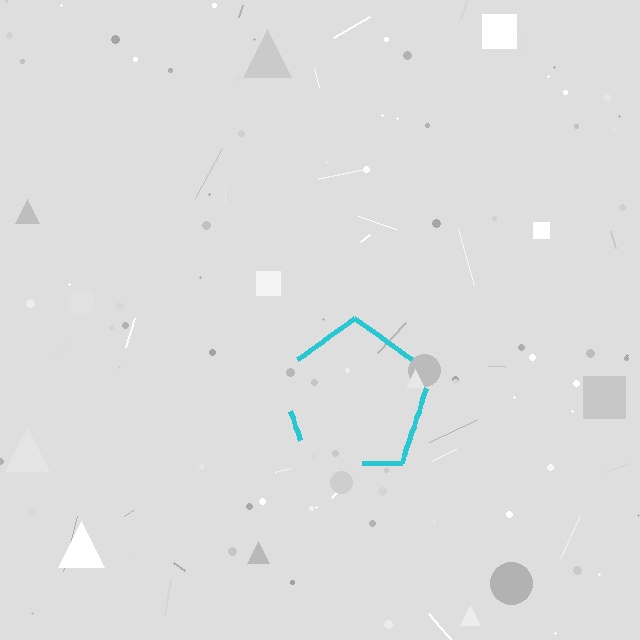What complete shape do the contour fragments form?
The contour fragments form a pentagon.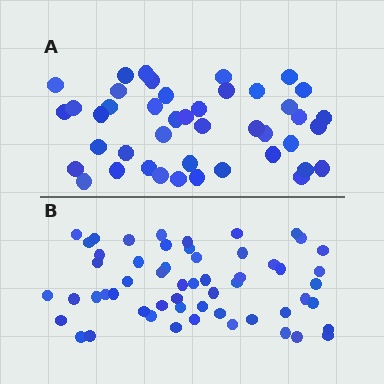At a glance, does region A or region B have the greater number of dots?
Region B (the bottom region) has more dots.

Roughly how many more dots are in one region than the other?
Region B has approximately 15 more dots than region A.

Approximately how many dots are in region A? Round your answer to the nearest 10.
About 40 dots. (The exact count is 43, which rounds to 40.)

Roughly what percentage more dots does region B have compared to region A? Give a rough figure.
About 30% more.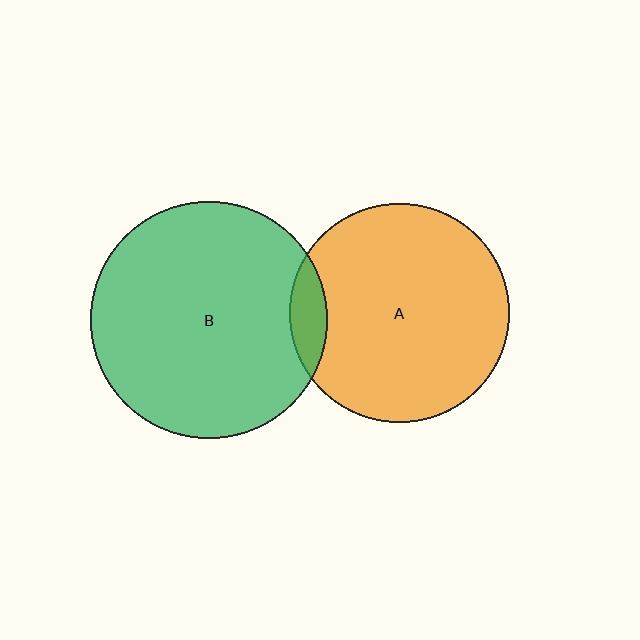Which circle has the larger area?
Circle B (green).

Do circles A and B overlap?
Yes.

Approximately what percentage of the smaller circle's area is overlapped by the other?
Approximately 10%.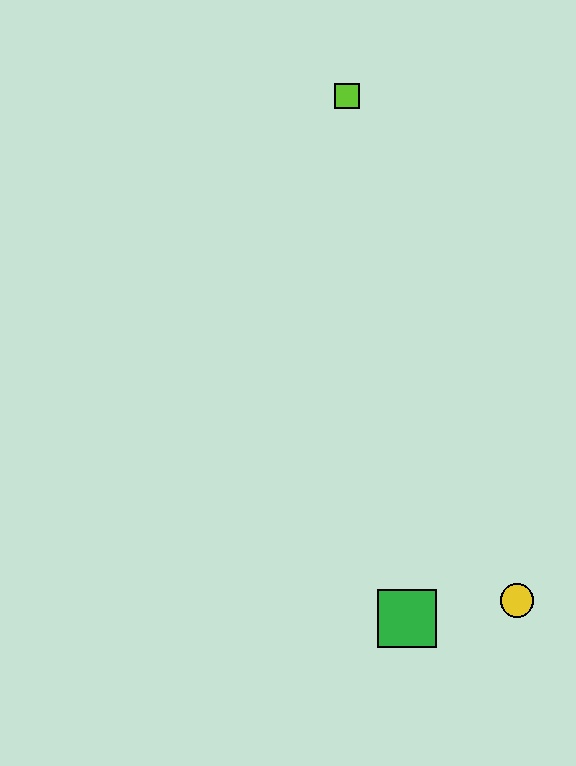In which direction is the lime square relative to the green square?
The lime square is above the green square.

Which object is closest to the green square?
The yellow circle is closest to the green square.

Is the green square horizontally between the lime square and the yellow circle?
Yes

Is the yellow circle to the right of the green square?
Yes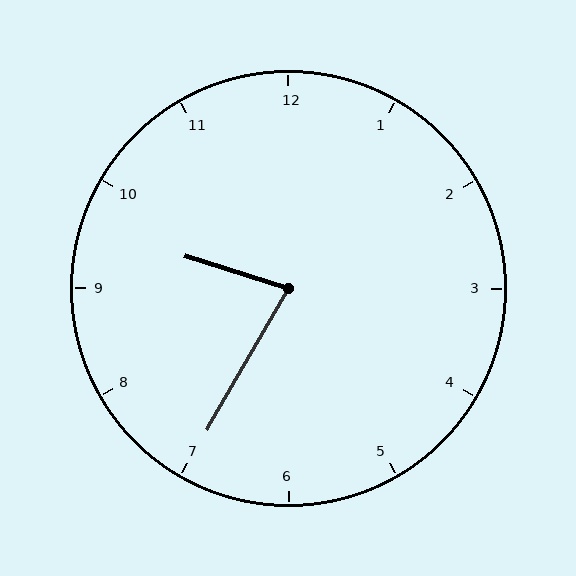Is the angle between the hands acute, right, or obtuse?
It is acute.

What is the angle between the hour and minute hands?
Approximately 78 degrees.